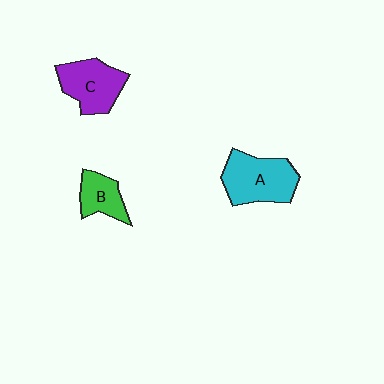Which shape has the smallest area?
Shape B (green).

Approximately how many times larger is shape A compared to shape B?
Approximately 1.8 times.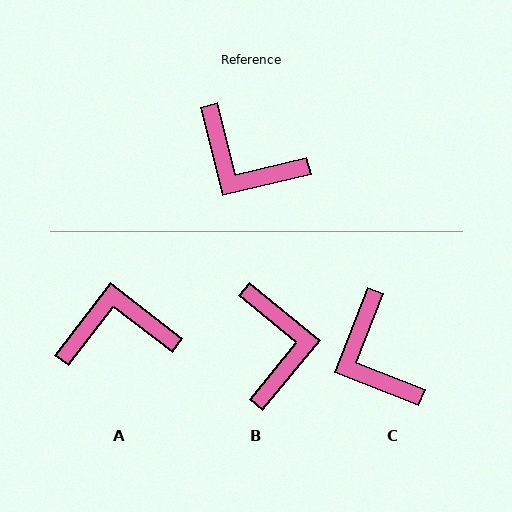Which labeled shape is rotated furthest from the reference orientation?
A, about 141 degrees away.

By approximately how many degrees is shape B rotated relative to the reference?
Approximately 127 degrees counter-clockwise.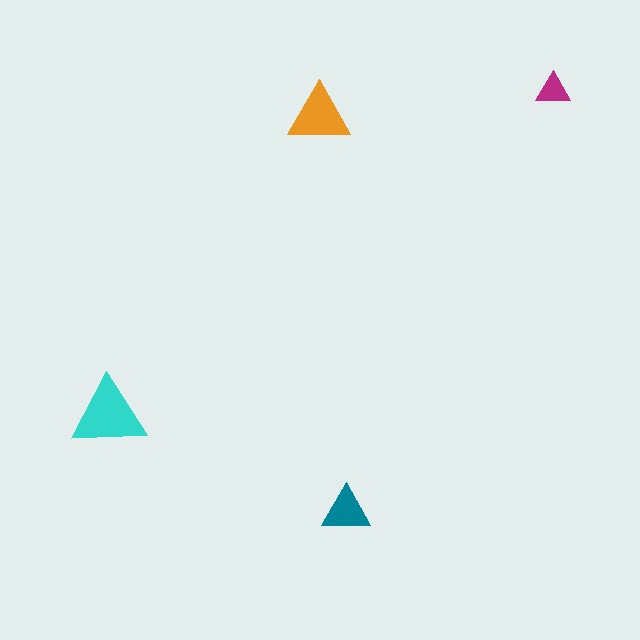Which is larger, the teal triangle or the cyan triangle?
The cyan one.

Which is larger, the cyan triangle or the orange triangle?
The cyan one.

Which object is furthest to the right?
The magenta triangle is rightmost.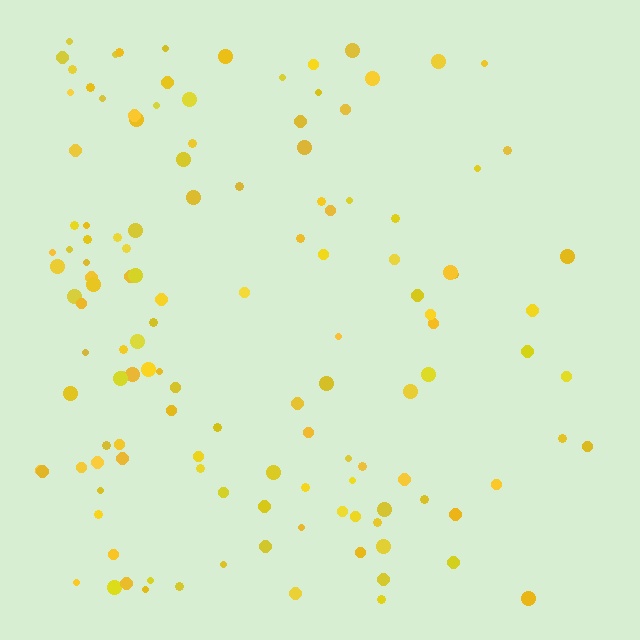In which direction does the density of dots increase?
From right to left, with the left side densest.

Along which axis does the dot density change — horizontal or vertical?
Horizontal.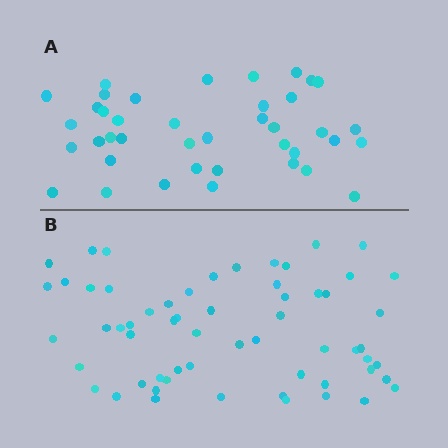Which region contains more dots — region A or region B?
Region B (the bottom region) has more dots.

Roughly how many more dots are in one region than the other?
Region B has approximately 20 more dots than region A.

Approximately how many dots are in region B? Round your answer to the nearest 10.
About 60 dots.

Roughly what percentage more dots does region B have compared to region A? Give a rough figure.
About 50% more.